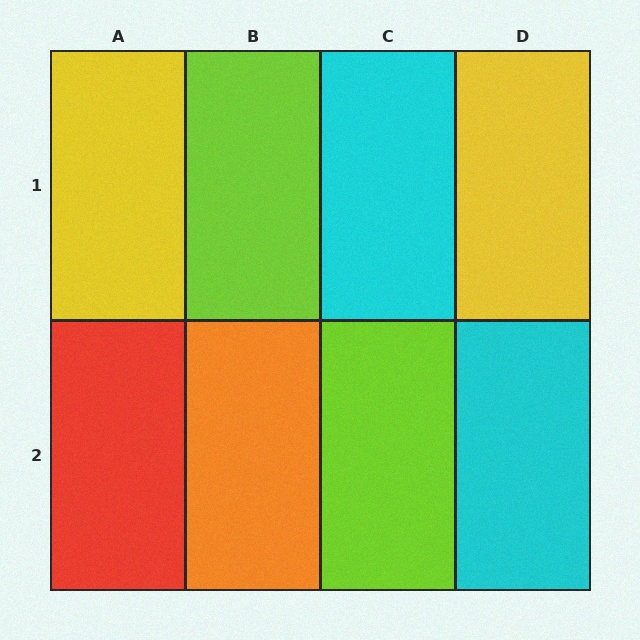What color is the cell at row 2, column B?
Orange.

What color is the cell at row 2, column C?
Lime.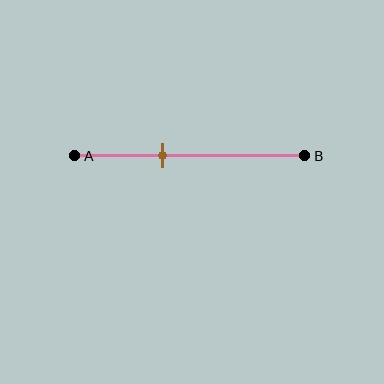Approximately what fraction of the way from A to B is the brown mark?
The brown mark is approximately 40% of the way from A to B.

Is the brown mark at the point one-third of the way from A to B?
No, the mark is at about 40% from A, not at the 33% one-third point.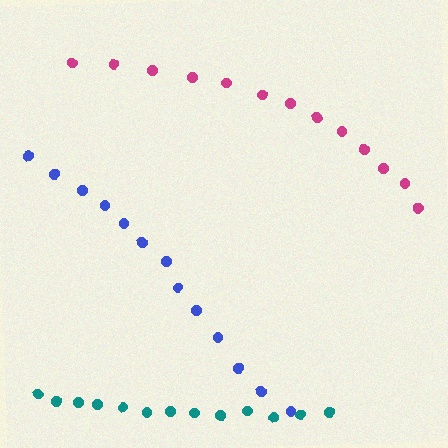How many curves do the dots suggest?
There are 3 distinct paths.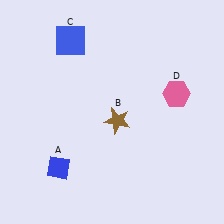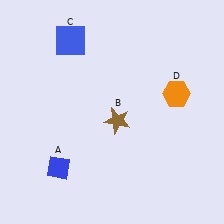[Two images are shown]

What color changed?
The hexagon (D) changed from pink in Image 1 to orange in Image 2.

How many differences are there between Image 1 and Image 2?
There is 1 difference between the two images.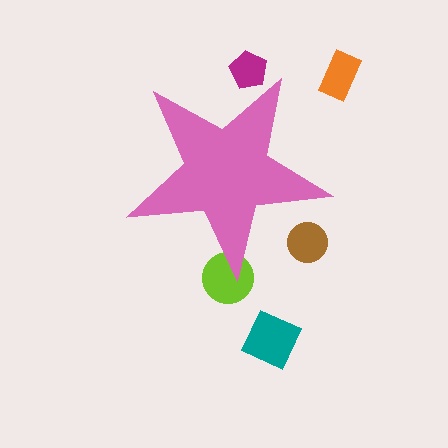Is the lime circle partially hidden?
Yes, the lime circle is partially hidden behind the pink star.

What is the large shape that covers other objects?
A pink star.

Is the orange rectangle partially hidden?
No, the orange rectangle is fully visible.